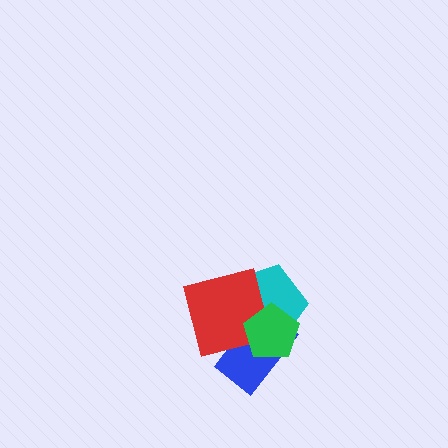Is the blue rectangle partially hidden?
Yes, it is partially covered by another shape.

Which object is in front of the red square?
The green pentagon is in front of the red square.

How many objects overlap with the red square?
3 objects overlap with the red square.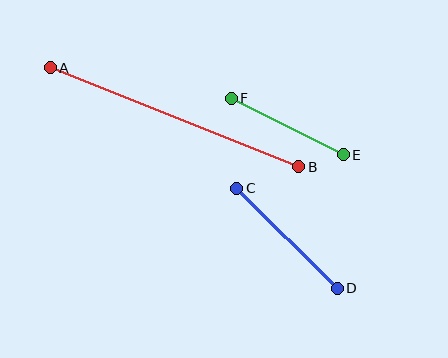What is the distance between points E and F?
The distance is approximately 125 pixels.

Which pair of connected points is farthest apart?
Points A and B are farthest apart.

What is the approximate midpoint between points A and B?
The midpoint is at approximately (175, 117) pixels.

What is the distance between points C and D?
The distance is approximately 142 pixels.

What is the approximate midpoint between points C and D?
The midpoint is at approximately (287, 238) pixels.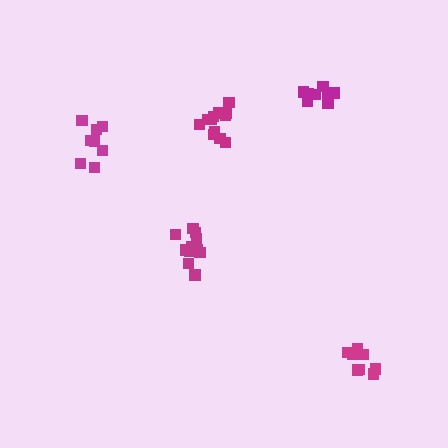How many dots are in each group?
Group 1: 12 dots, Group 2: 8 dots, Group 3: 8 dots, Group 4: 12 dots, Group 5: 9 dots (49 total).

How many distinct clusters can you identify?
There are 5 distinct clusters.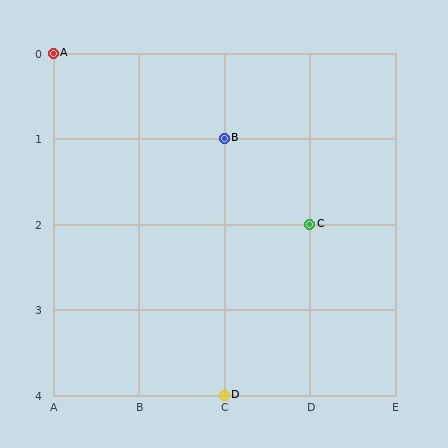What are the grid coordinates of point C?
Point C is at grid coordinates (D, 2).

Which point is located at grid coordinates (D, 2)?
Point C is at (D, 2).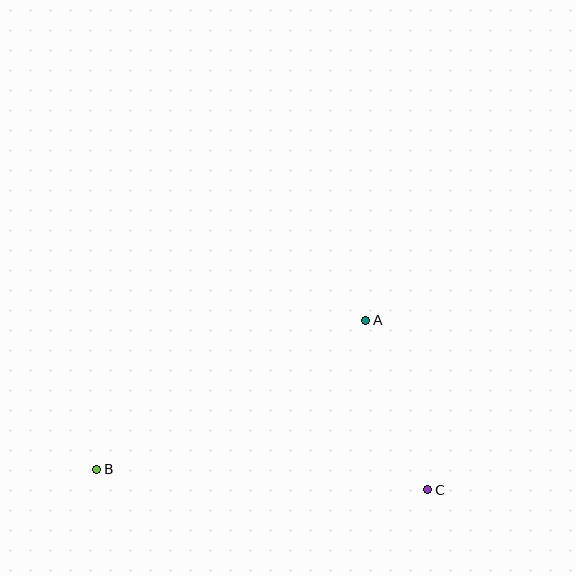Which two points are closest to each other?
Points A and C are closest to each other.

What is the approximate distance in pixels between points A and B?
The distance between A and B is approximately 308 pixels.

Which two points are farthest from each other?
Points B and C are farthest from each other.